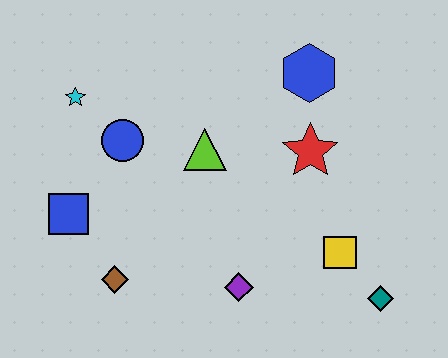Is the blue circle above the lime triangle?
Yes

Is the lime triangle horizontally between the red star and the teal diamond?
No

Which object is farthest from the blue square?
The teal diamond is farthest from the blue square.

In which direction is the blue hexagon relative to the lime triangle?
The blue hexagon is to the right of the lime triangle.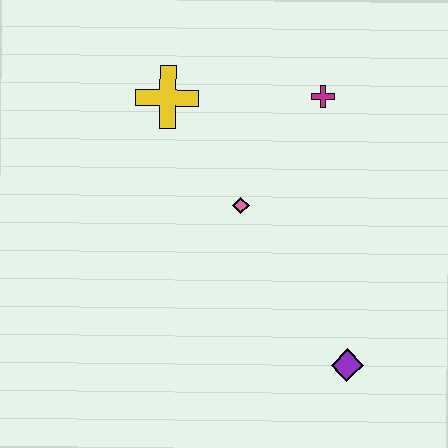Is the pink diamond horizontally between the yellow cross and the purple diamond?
Yes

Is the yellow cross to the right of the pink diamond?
No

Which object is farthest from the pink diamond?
The purple diamond is farthest from the pink diamond.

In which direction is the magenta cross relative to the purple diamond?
The magenta cross is above the purple diamond.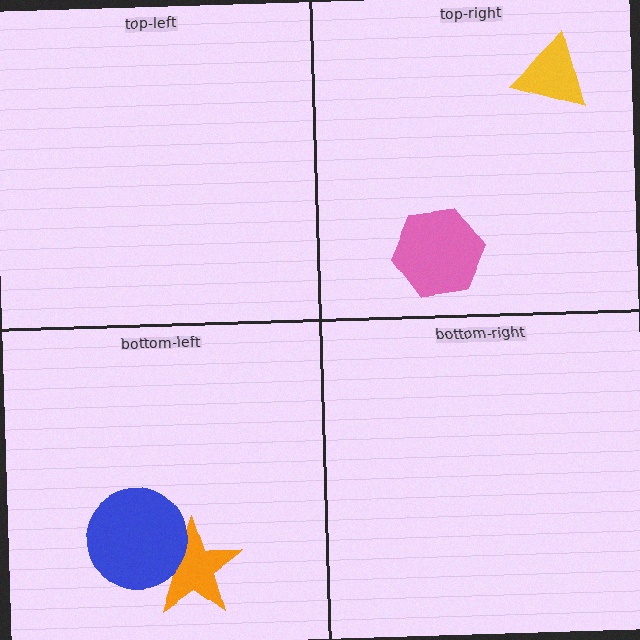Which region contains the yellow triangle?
The top-right region.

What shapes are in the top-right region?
The yellow triangle, the pink hexagon.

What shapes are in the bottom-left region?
The orange star, the blue circle.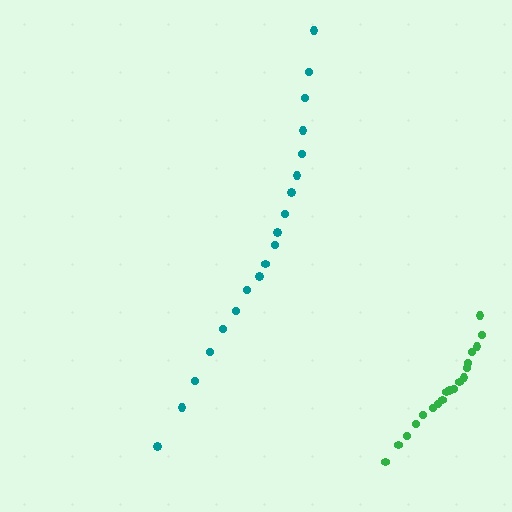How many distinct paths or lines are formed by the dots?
There are 2 distinct paths.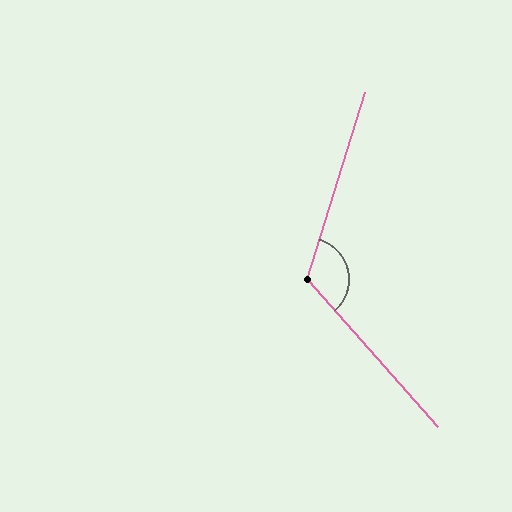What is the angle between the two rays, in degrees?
Approximately 121 degrees.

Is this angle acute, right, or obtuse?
It is obtuse.